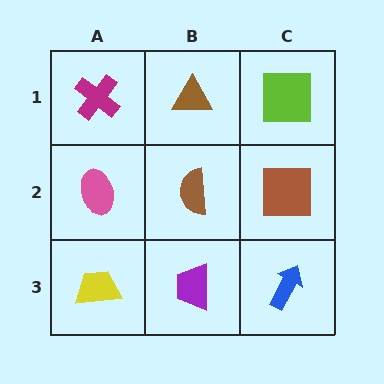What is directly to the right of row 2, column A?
A brown semicircle.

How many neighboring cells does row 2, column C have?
3.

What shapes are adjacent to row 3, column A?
A pink ellipse (row 2, column A), a purple trapezoid (row 3, column B).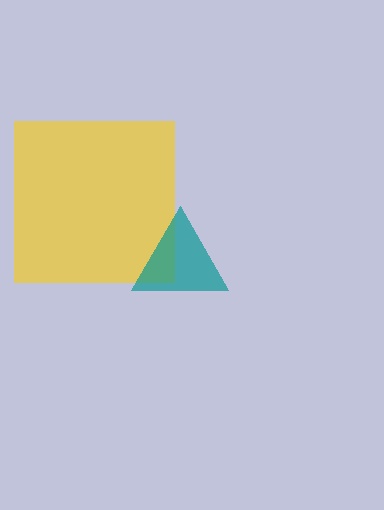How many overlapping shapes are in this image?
There are 2 overlapping shapes in the image.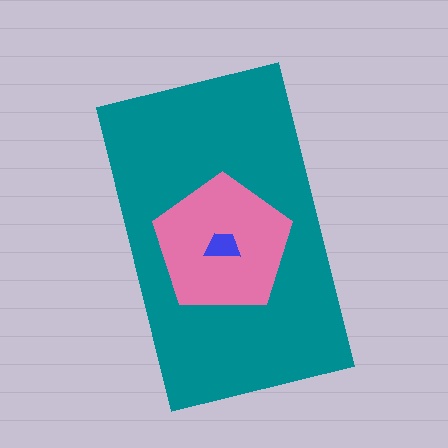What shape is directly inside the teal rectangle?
The pink pentagon.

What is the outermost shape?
The teal rectangle.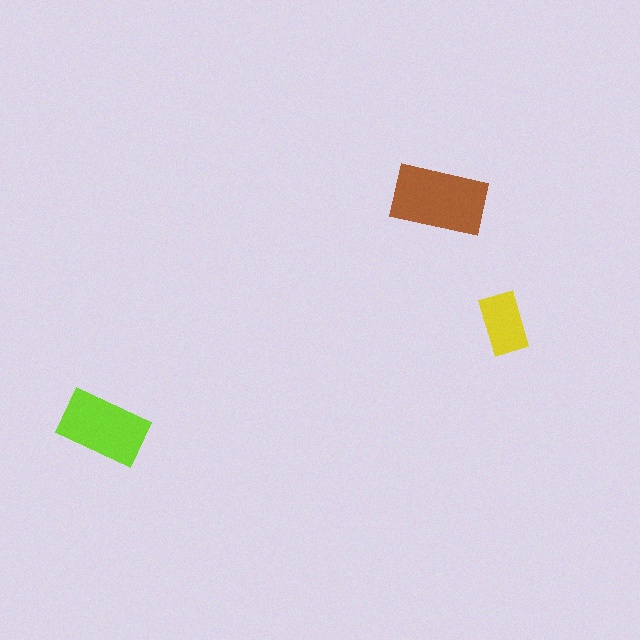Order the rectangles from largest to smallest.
the brown one, the lime one, the yellow one.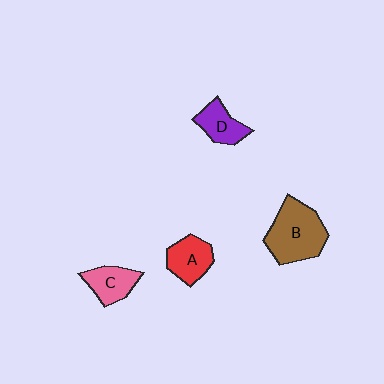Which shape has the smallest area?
Shape D (purple).